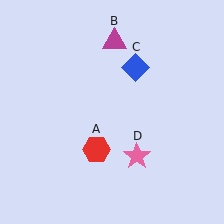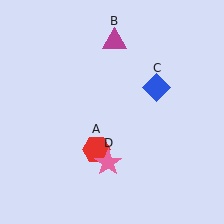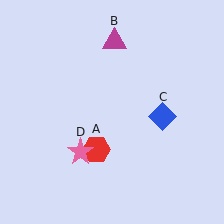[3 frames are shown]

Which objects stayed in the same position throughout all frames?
Red hexagon (object A) and magenta triangle (object B) remained stationary.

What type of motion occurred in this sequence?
The blue diamond (object C), pink star (object D) rotated clockwise around the center of the scene.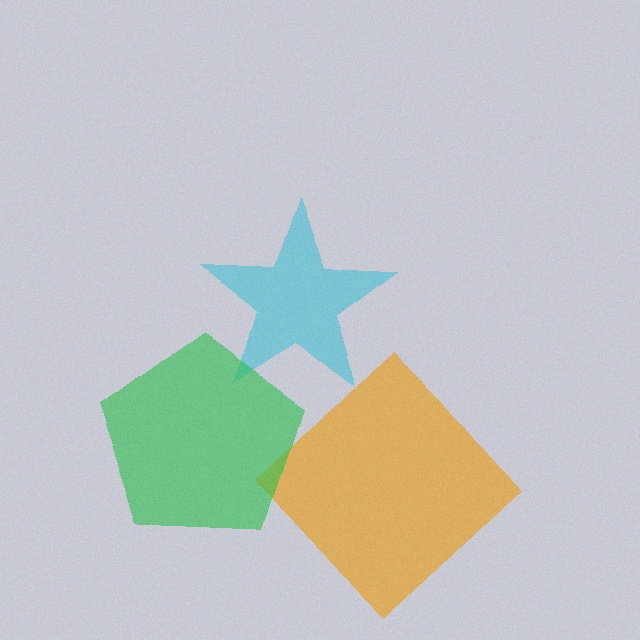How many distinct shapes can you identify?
There are 3 distinct shapes: a cyan star, an orange diamond, a green pentagon.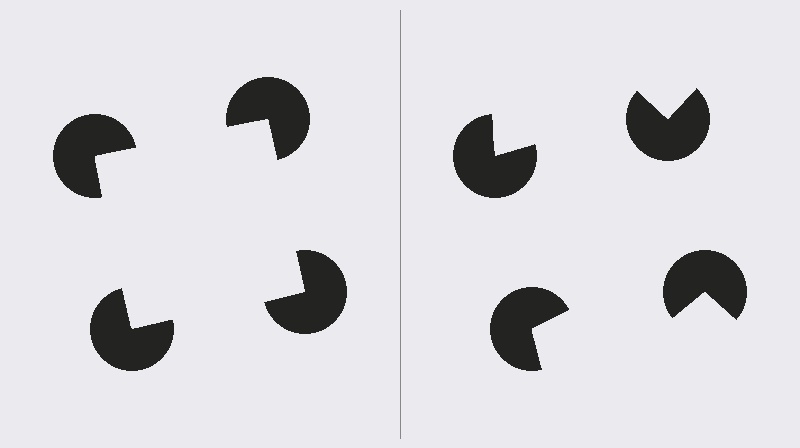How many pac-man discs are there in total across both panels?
8 — 4 on each side.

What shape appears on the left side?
An illusory square.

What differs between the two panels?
The pac-man discs are positioned identically on both sides; only the wedge orientations differ. On the left they align to a square; on the right they are misaligned.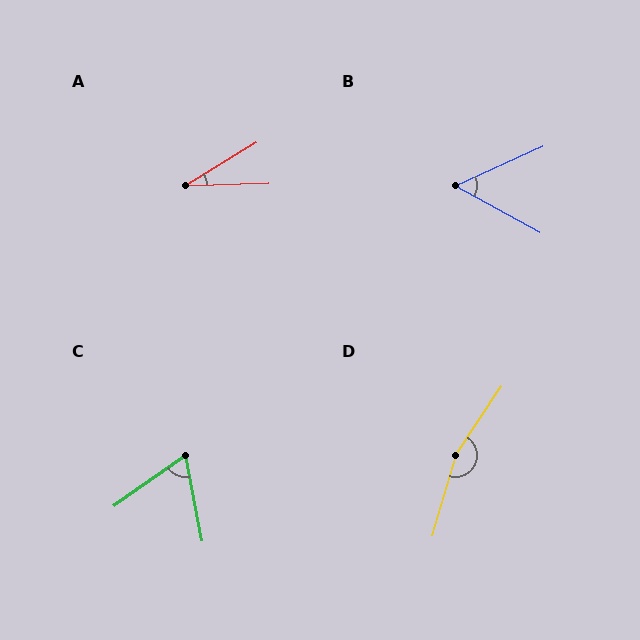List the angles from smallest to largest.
A (29°), B (53°), C (66°), D (163°).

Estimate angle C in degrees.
Approximately 66 degrees.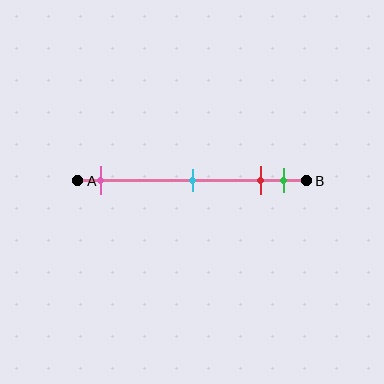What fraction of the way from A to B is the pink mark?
The pink mark is approximately 10% (0.1) of the way from A to B.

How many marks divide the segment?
There are 4 marks dividing the segment.